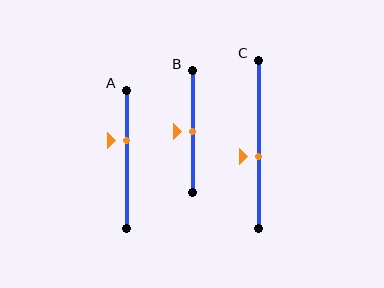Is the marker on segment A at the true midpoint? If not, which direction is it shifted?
No, the marker on segment A is shifted upward by about 14% of the segment length.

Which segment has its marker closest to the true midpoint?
Segment B has its marker closest to the true midpoint.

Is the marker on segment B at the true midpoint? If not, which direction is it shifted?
Yes, the marker on segment B is at the true midpoint.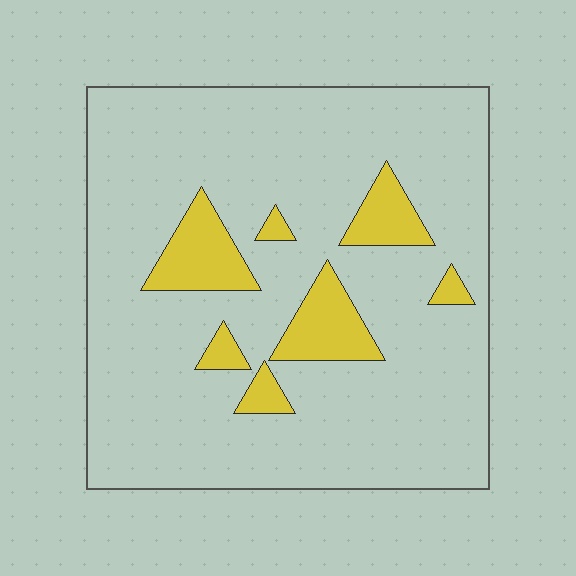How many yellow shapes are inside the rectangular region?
7.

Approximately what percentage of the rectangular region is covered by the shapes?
Approximately 15%.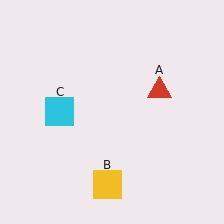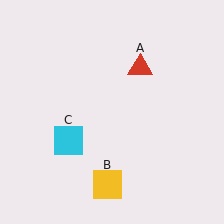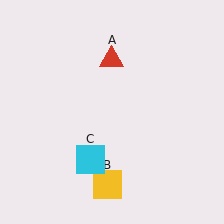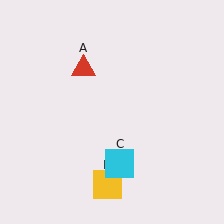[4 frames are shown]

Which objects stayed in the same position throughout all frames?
Yellow square (object B) remained stationary.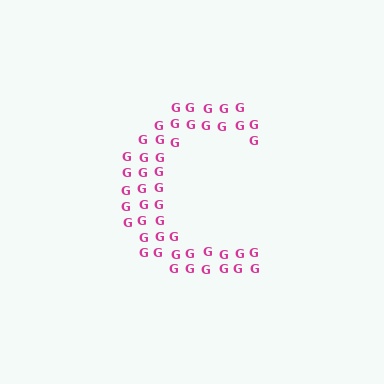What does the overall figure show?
The overall figure shows the letter C.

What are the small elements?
The small elements are letter G's.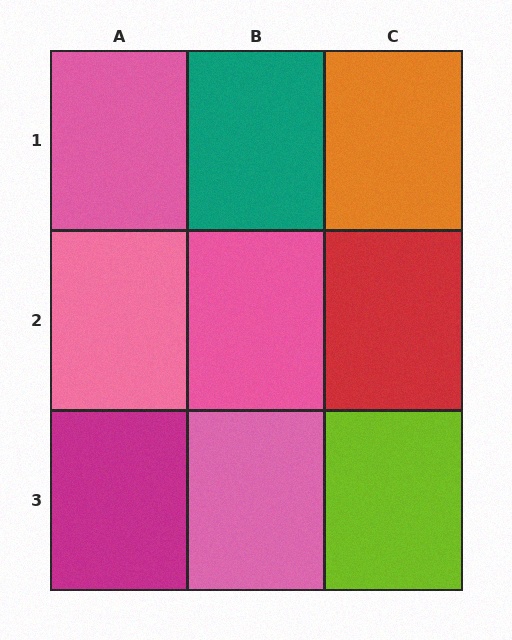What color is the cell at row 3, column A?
Magenta.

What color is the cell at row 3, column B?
Pink.